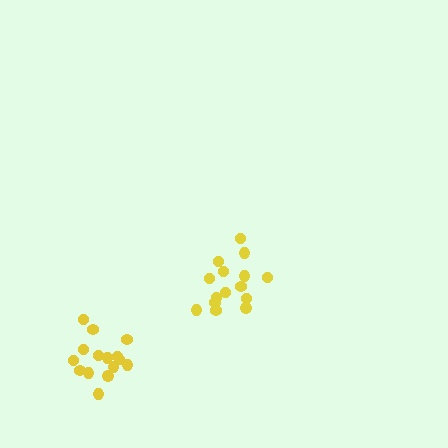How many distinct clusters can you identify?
There are 2 distinct clusters.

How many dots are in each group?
Group 1: 15 dots, Group 2: 15 dots (30 total).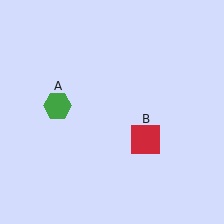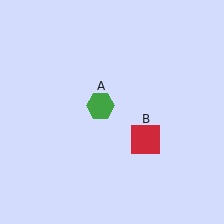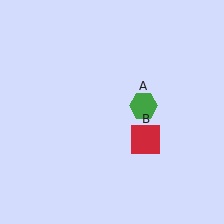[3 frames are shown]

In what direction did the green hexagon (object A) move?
The green hexagon (object A) moved right.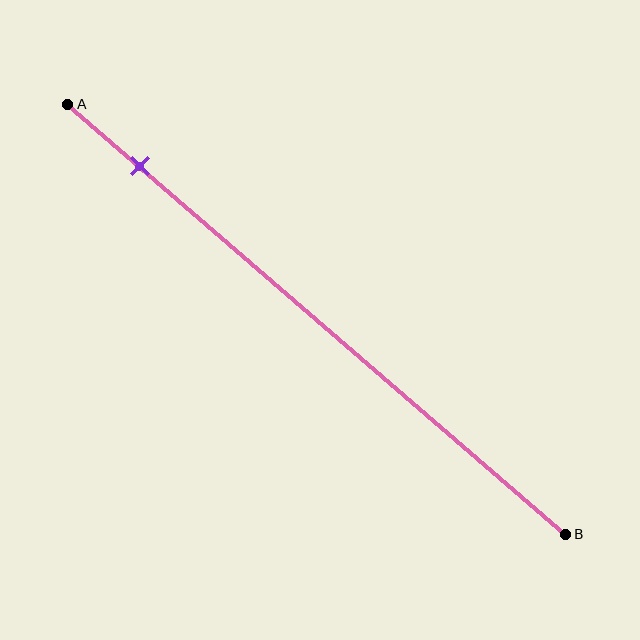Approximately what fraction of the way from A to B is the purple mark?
The purple mark is approximately 15% of the way from A to B.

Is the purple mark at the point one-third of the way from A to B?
No, the mark is at about 15% from A, not at the 33% one-third point.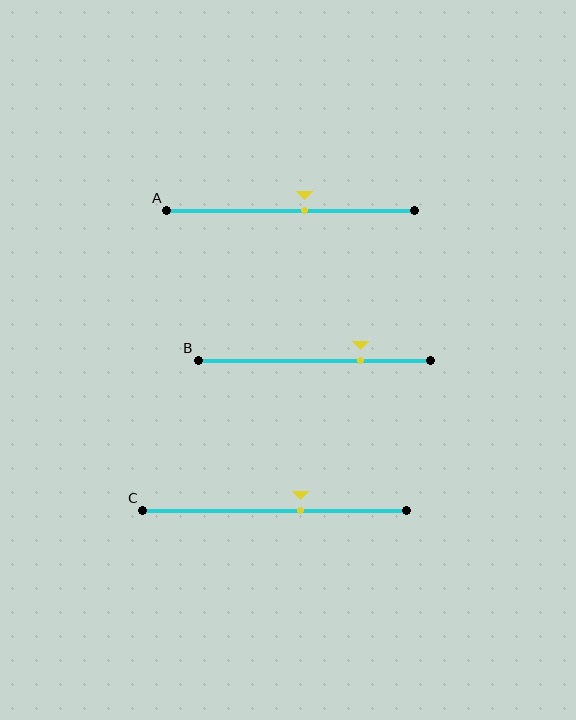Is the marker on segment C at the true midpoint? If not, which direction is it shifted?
No, the marker on segment C is shifted to the right by about 10% of the segment length.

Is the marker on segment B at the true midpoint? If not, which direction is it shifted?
No, the marker on segment B is shifted to the right by about 20% of the segment length.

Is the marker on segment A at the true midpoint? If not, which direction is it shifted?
No, the marker on segment A is shifted to the right by about 6% of the segment length.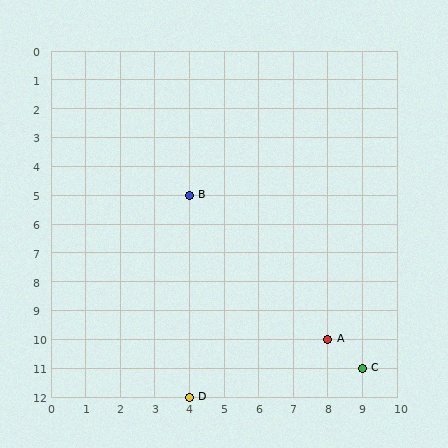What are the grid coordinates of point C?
Point C is at grid coordinates (9, 11).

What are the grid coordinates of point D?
Point D is at grid coordinates (4, 12).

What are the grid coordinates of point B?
Point B is at grid coordinates (4, 5).